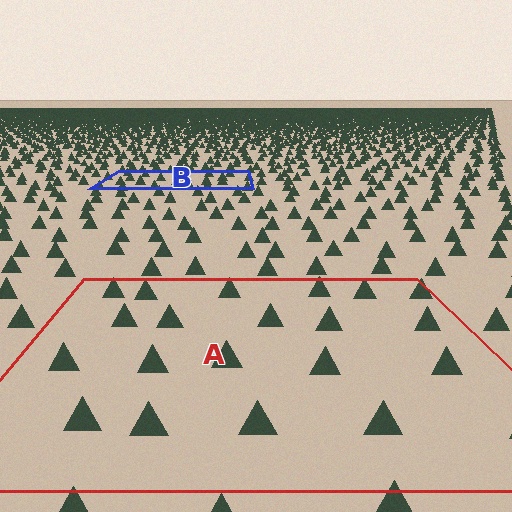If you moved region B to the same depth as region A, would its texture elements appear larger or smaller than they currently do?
They would appear larger. At a closer depth, the same texture elements are projected at a bigger on-screen size.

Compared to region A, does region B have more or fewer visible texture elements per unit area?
Region B has more texture elements per unit area — they are packed more densely because it is farther away.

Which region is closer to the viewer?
Region A is closer. The texture elements there are larger and more spread out.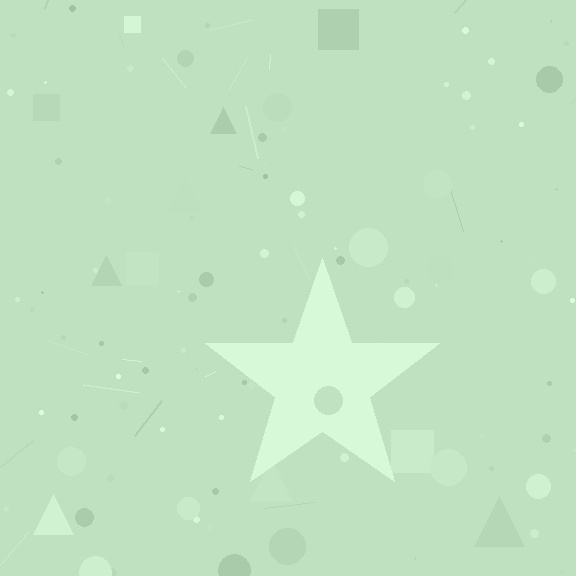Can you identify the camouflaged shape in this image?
The camouflaged shape is a star.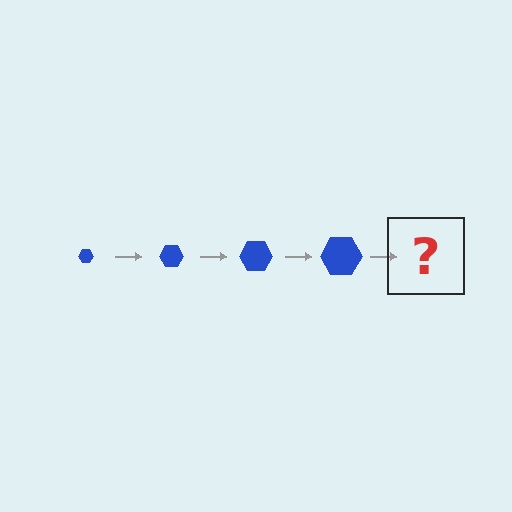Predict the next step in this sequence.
The next step is a blue hexagon, larger than the previous one.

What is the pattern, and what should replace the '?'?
The pattern is that the hexagon gets progressively larger each step. The '?' should be a blue hexagon, larger than the previous one.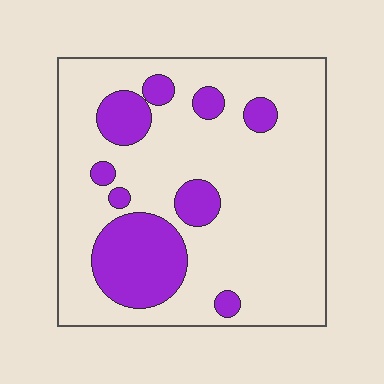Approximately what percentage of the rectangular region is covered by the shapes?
Approximately 20%.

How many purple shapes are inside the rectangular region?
9.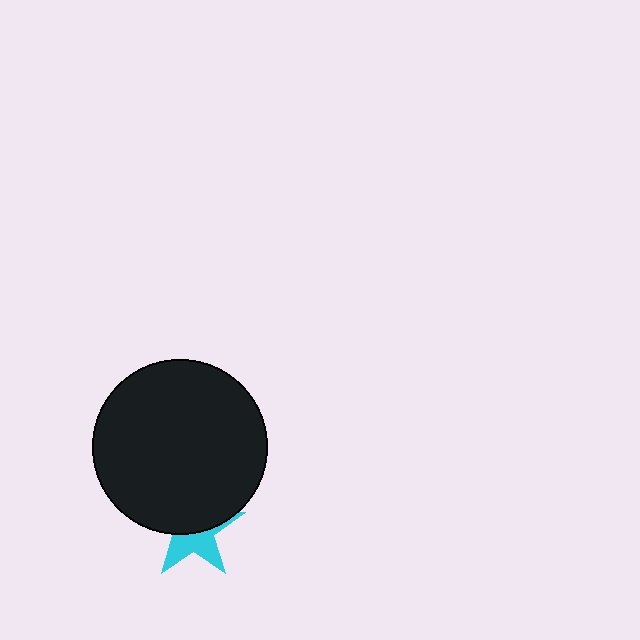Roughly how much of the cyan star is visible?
A small part of it is visible (roughly 44%).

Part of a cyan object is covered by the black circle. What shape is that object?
It is a star.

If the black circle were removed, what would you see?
You would see the complete cyan star.